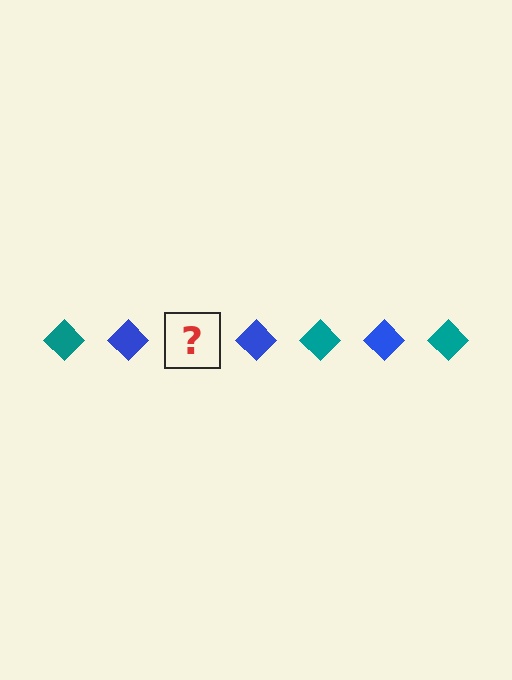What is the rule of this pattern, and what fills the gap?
The rule is that the pattern cycles through teal, blue diamonds. The gap should be filled with a teal diamond.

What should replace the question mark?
The question mark should be replaced with a teal diamond.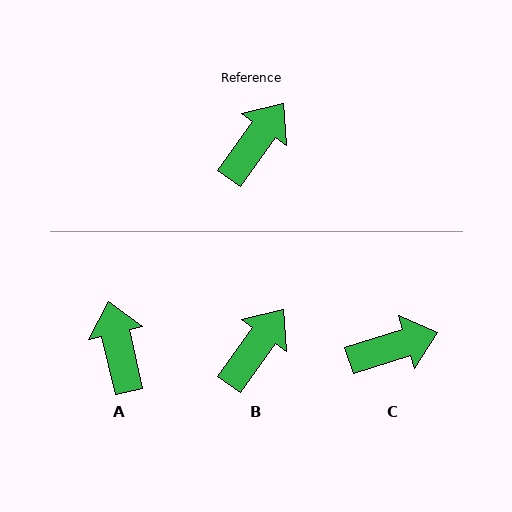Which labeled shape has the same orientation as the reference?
B.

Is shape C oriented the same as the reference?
No, it is off by about 36 degrees.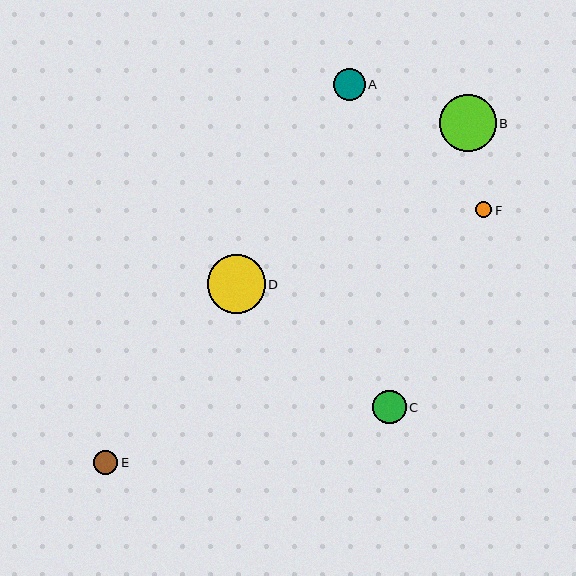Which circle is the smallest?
Circle F is the smallest with a size of approximately 16 pixels.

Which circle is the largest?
Circle D is the largest with a size of approximately 58 pixels.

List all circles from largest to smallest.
From largest to smallest: D, B, C, A, E, F.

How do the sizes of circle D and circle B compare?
Circle D and circle B are approximately the same size.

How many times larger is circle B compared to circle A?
Circle B is approximately 1.8 times the size of circle A.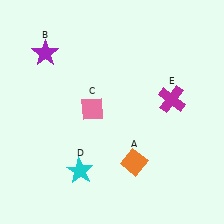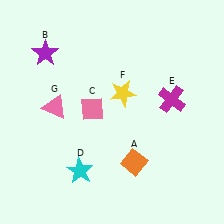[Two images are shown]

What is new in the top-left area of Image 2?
A pink triangle (G) was added in the top-left area of Image 2.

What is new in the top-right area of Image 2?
A yellow star (F) was added in the top-right area of Image 2.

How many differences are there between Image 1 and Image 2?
There are 2 differences between the two images.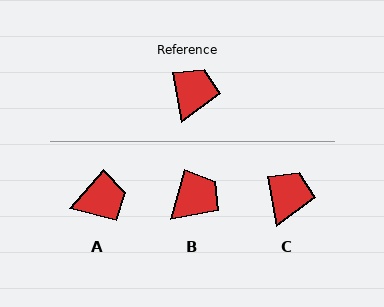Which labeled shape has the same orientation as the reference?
C.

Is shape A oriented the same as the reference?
No, it is off by about 52 degrees.